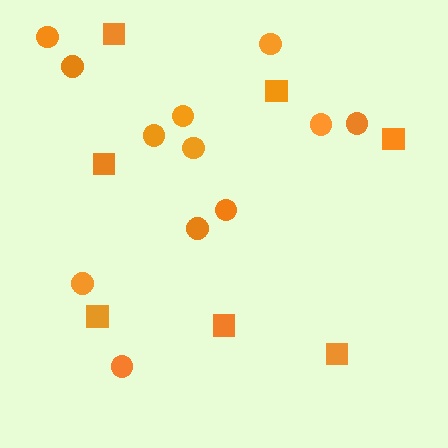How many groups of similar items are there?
There are 2 groups: one group of circles (12) and one group of squares (7).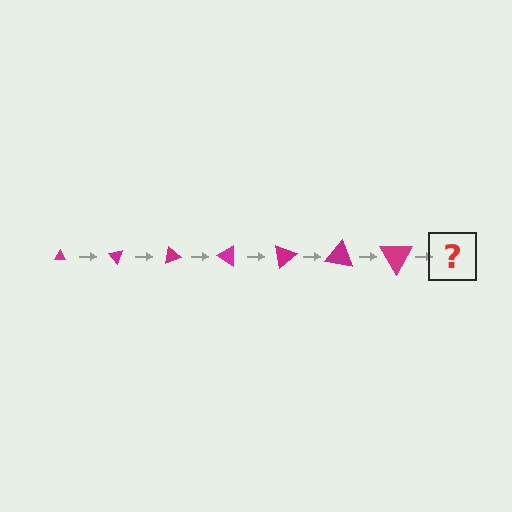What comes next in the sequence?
The next element should be a triangle, larger than the previous one and rotated 350 degrees from the start.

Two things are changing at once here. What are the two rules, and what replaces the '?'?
The two rules are that the triangle grows larger each step and it rotates 50 degrees each step. The '?' should be a triangle, larger than the previous one and rotated 350 degrees from the start.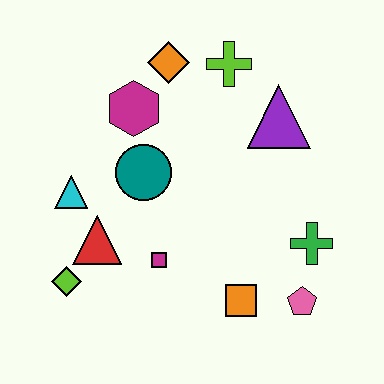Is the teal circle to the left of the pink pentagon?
Yes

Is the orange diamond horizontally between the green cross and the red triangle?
Yes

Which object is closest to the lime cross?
The orange diamond is closest to the lime cross.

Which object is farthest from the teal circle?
The pink pentagon is farthest from the teal circle.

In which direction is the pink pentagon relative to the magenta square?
The pink pentagon is to the right of the magenta square.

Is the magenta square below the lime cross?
Yes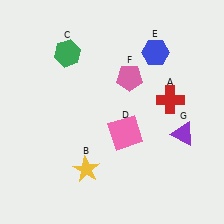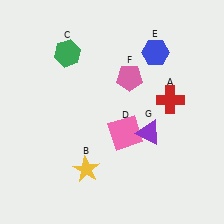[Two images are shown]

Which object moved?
The purple triangle (G) moved left.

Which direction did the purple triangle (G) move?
The purple triangle (G) moved left.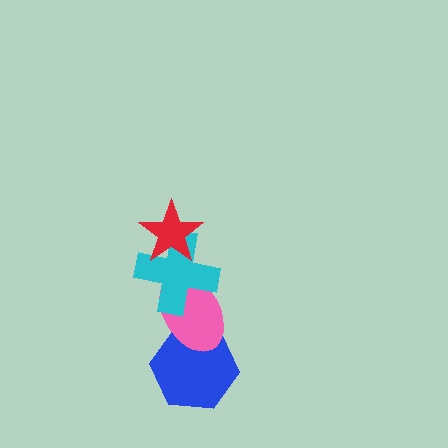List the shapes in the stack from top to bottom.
From top to bottom: the red star, the cyan cross, the pink ellipse, the blue hexagon.